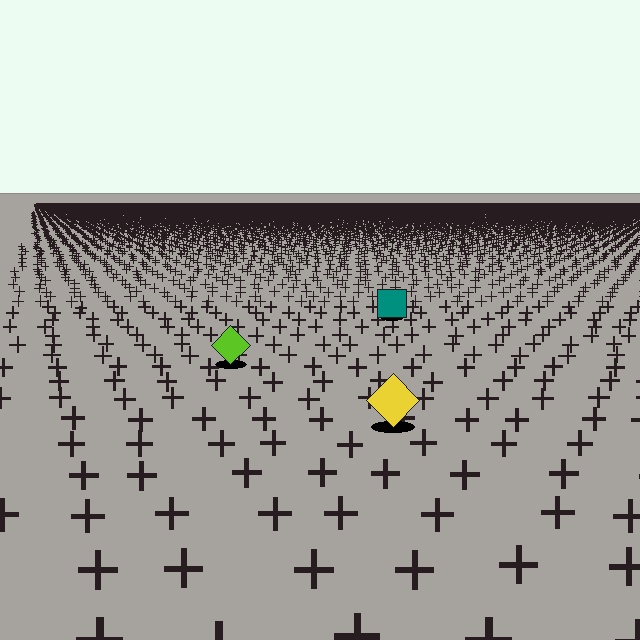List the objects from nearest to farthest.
From nearest to farthest: the yellow diamond, the lime diamond, the teal square.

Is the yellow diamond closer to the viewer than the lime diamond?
Yes. The yellow diamond is closer — you can tell from the texture gradient: the ground texture is coarser near it.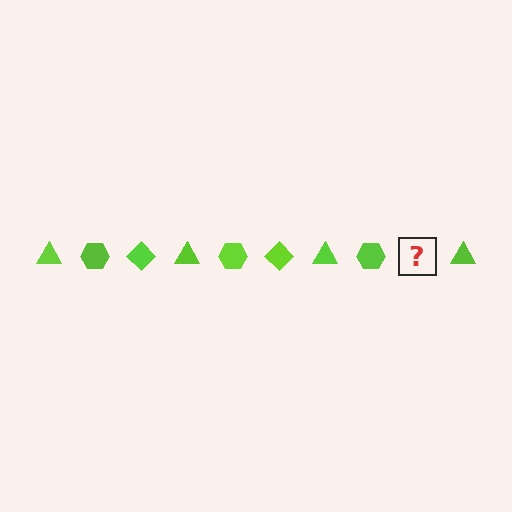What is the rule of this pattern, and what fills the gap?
The rule is that the pattern cycles through triangle, hexagon, diamond shapes in lime. The gap should be filled with a lime diamond.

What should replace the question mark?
The question mark should be replaced with a lime diamond.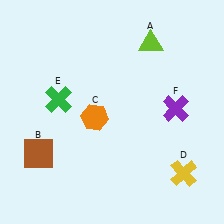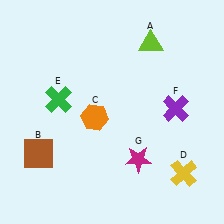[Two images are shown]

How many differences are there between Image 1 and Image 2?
There is 1 difference between the two images.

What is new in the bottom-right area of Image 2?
A magenta star (G) was added in the bottom-right area of Image 2.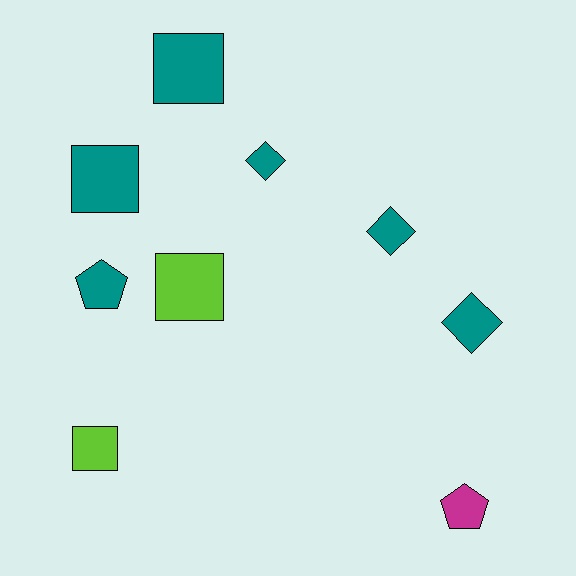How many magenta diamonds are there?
There are no magenta diamonds.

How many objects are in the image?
There are 9 objects.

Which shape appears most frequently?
Square, with 4 objects.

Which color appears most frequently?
Teal, with 6 objects.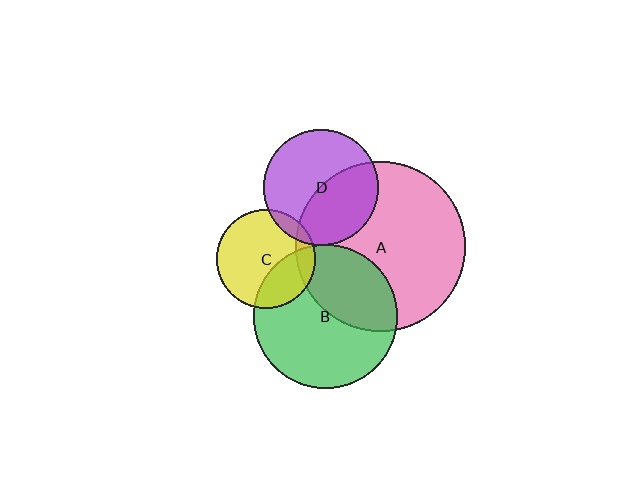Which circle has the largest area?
Circle A (pink).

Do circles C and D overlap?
Yes.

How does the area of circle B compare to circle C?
Approximately 2.1 times.